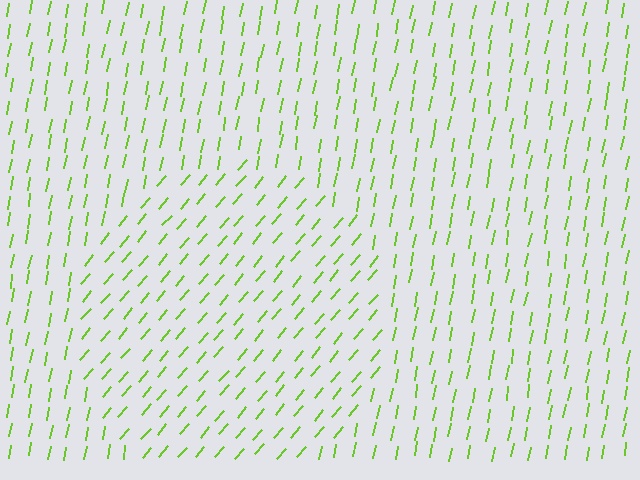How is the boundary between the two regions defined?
The boundary is defined purely by a change in line orientation (approximately 30 degrees difference). All lines are the same color and thickness.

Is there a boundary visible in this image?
Yes, there is a texture boundary formed by a change in line orientation.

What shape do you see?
I see a circle.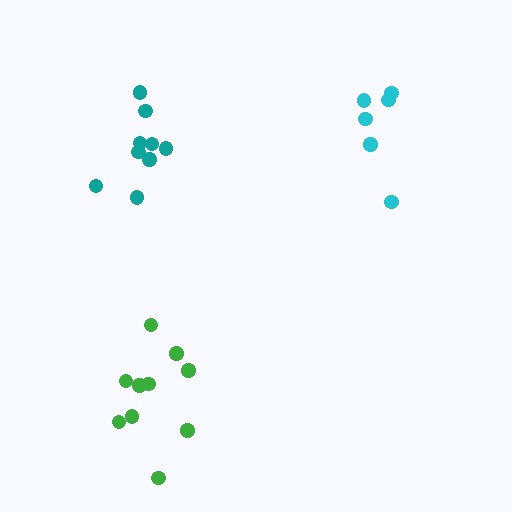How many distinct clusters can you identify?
There are 3 distinct clusters.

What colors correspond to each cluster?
The clusters are colored: teal, cyan, green.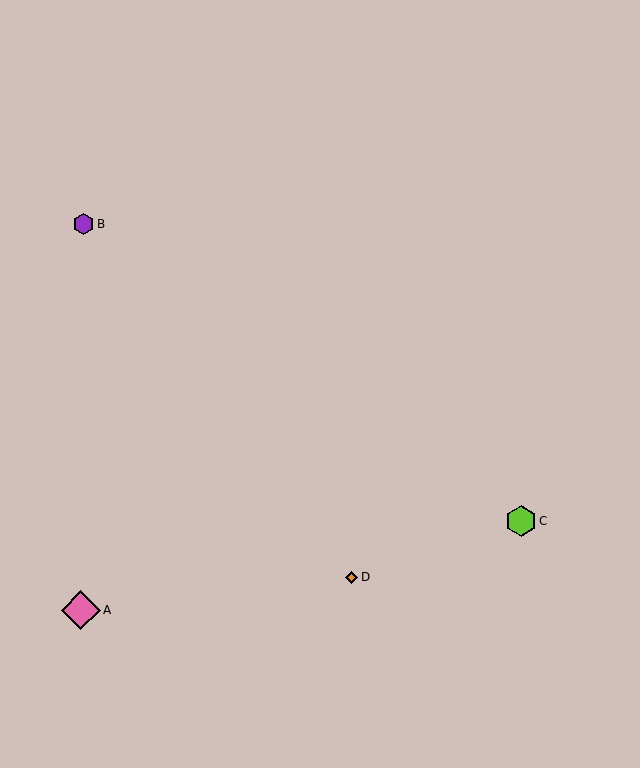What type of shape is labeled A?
Shape A is a pink diamond.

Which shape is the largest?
The pink diamond (labeled A) is the largest.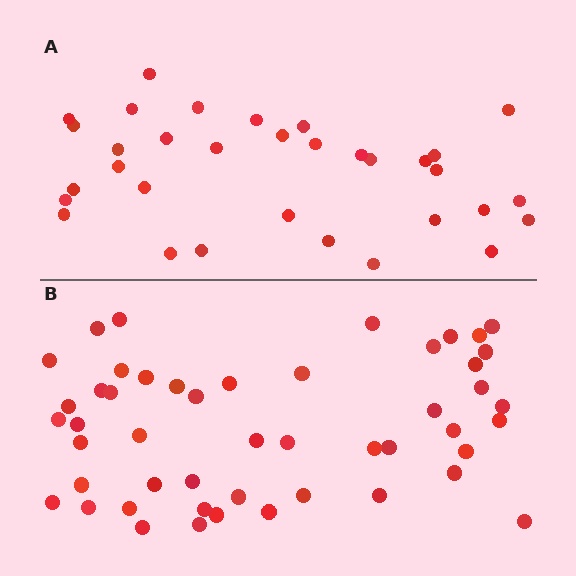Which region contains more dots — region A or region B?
Region B (the bottom region) has more dots.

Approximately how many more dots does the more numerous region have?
Region B has approximately 15 more dots than region A.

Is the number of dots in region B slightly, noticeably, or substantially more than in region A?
Region B has substantially more. The ratio is roughly 1.5 to 1.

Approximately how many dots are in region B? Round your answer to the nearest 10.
About 50 dots. (The exact count is 49, which rounds to 50.)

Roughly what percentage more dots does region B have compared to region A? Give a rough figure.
About 50% more.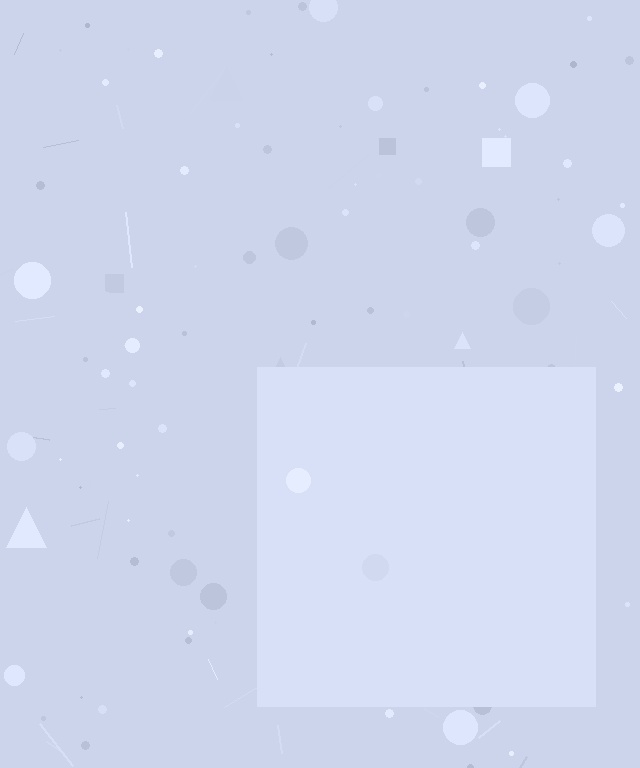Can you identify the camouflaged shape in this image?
The camouflaged shape is a square.